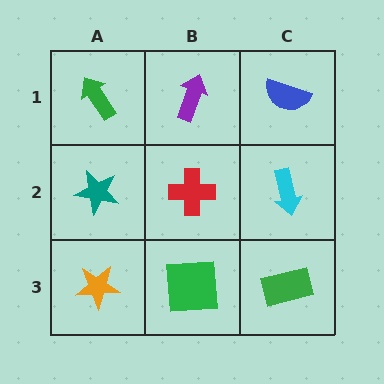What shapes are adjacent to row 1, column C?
A cyan arrow (row 2, column C), a purple arrow (row 1, column B).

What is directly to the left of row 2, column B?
A teal star.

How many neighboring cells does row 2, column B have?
4.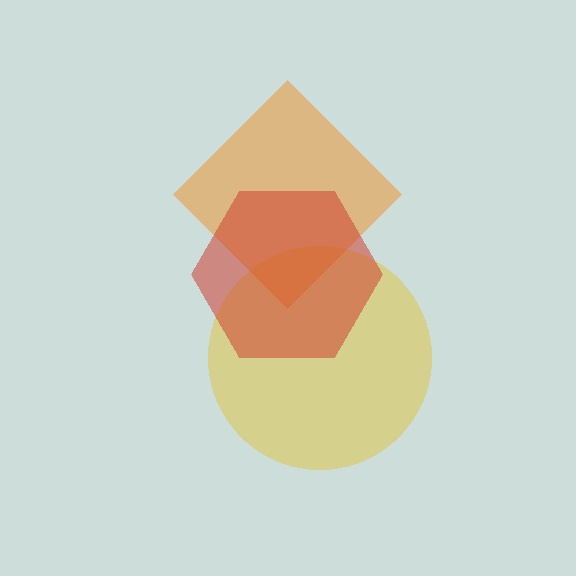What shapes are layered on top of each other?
The layered shapes are: a yellow circle, an orange diamond, a red hexagon.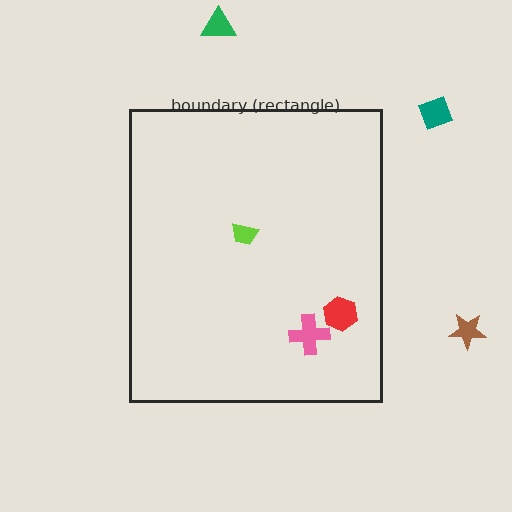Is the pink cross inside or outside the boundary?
Inside.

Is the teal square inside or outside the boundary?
Outside.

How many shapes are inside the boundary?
3 inside, 3 outside.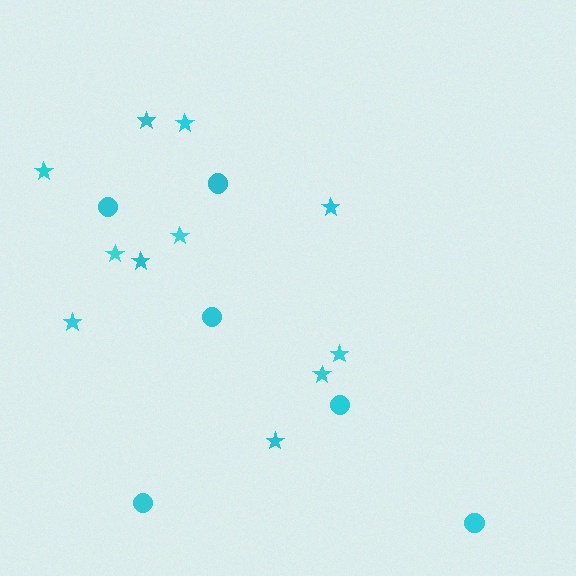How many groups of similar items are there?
There are 2 groups: one group of stars (11) and one group of circles (6).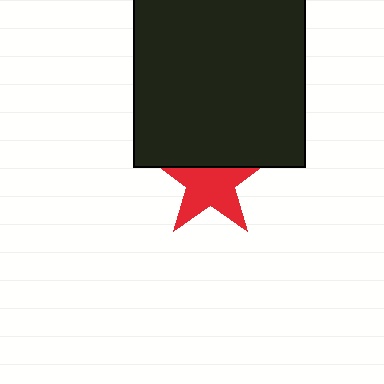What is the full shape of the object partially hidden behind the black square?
The partially hidden object is a red star.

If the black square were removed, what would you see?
You would see the complete red star.